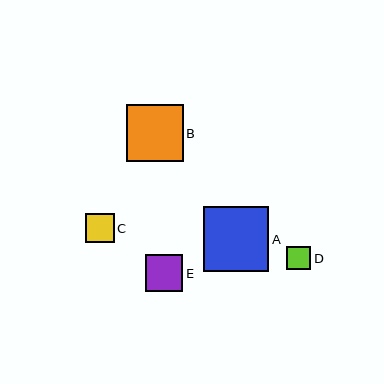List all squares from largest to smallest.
From largest to smallest: A, B, E, C, D.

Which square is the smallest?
Square D is the smallest with a size of approximately 24 pixels.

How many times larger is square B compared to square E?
Square B is approximately 1.5 times the size of square E.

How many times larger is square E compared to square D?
Square E is approximately 1.6 times the size of square D.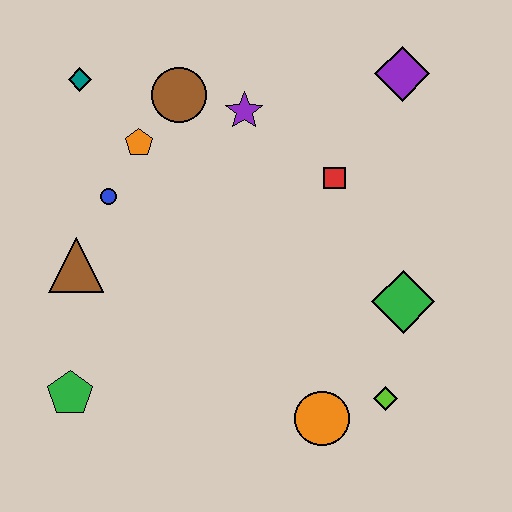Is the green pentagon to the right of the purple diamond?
No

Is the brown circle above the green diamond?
Yes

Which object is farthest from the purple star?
The green pentagon is farthest from the purple star.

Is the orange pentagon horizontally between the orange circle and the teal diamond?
Yes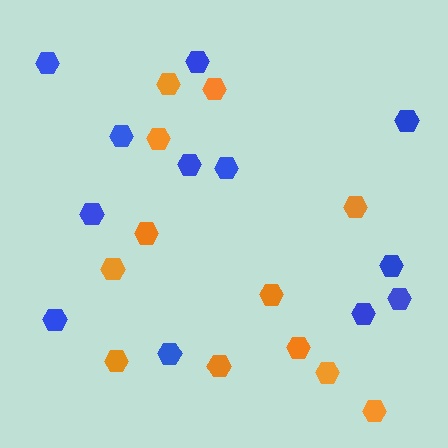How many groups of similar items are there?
There are 2 groups: one group of orange hexagons (12) and one group of blue hexagons (12).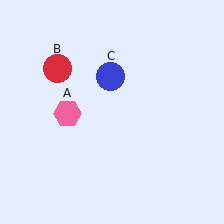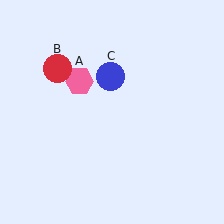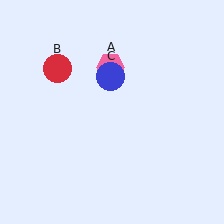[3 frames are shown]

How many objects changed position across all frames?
1 object changed position: pink hexagon (object A).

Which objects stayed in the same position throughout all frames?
Red circle (object B) and blue circle (object C) remained stationary.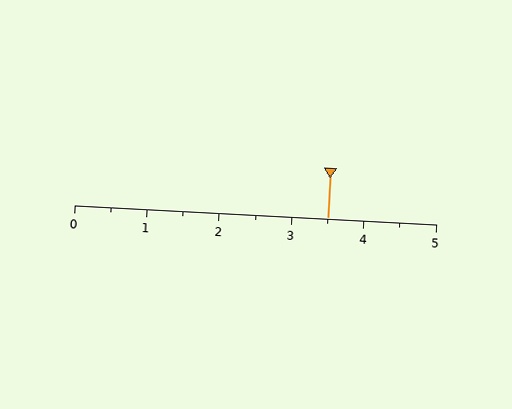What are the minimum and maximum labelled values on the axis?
The axis runs from 0 to 5.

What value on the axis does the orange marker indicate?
The marker indicates approximately 3.5.